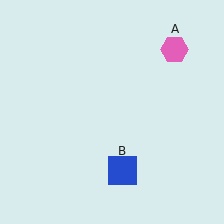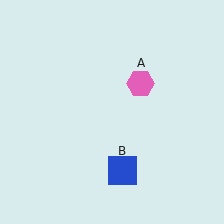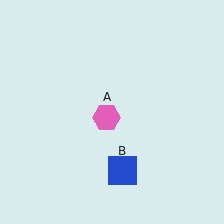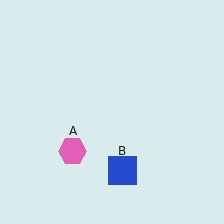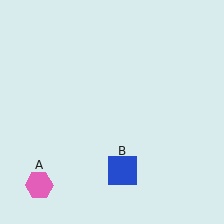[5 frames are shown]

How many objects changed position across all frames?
1 object changed position: pink hexagon (object A).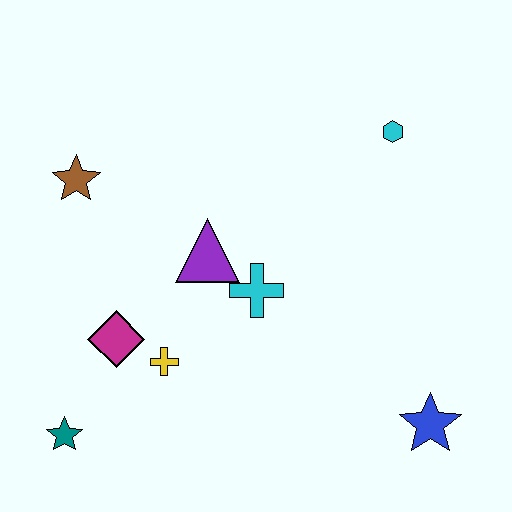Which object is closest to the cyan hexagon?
The cyan cross is closest to the cyan hexagon.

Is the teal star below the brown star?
Yes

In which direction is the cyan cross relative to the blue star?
The cyan cross is to the left of the blue star.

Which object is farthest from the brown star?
The blue star is farthest from the brown star.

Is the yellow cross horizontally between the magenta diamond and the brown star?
No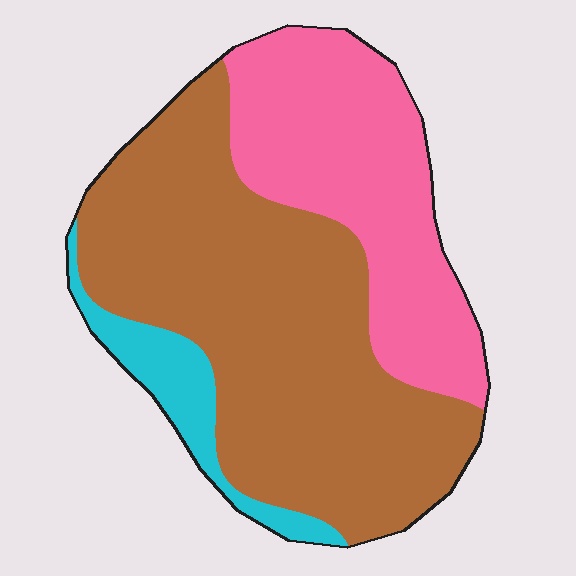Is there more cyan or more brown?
Brown.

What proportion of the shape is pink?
Pink covers about 30% of the shape.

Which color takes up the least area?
Cyan, at roughly 10%.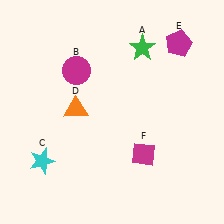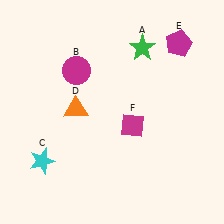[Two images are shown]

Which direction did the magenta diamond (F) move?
The magenta diamond (F) moved up.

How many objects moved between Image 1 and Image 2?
1 object moved between the two images.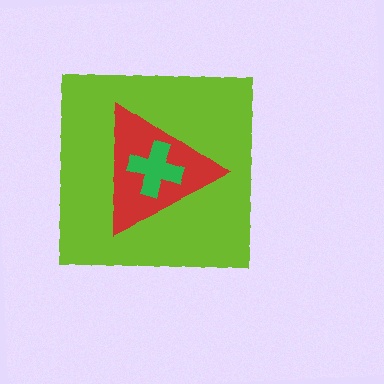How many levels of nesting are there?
3.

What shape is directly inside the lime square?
The red triangle.